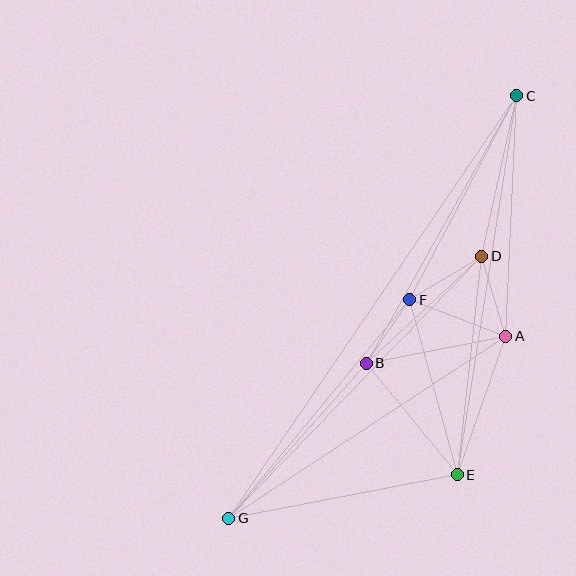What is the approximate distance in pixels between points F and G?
The distance between F and G is approximately 284 pixels.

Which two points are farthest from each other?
Points C and G are farthest from each other.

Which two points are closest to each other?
Points B and F are closest to each other.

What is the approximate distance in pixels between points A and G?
The distance between A and G is approximately 331 pixels.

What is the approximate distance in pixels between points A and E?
The distance between A and E is approximately 147 pixels.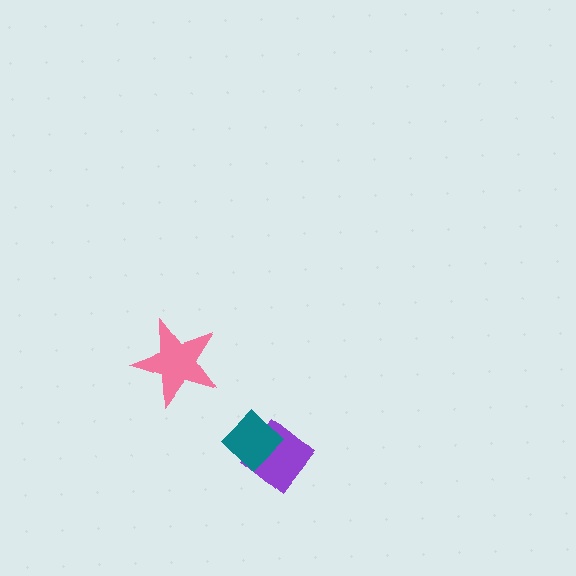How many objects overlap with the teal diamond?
1 object overlaps with the teal diamond.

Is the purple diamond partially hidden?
Yes, it is partially covered by another shape.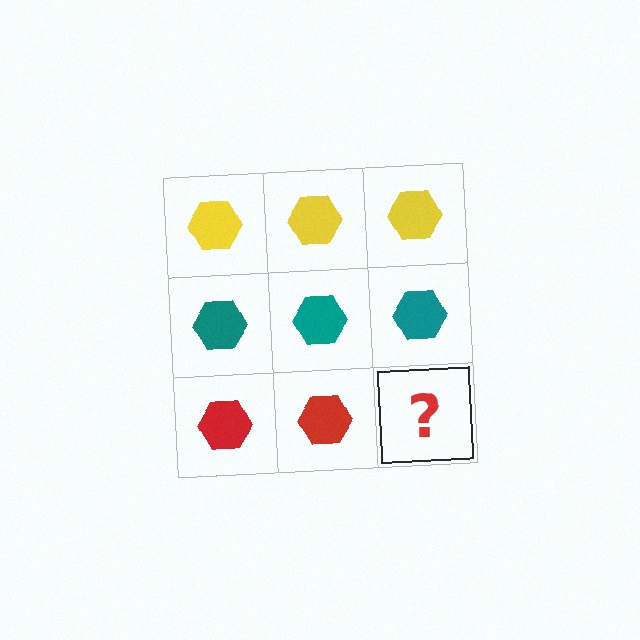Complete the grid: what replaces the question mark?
The question mark should be replaced with a red hexagon.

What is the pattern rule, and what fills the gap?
The rule is that each row has a consistent color. The gap should be filled with a red hexagon.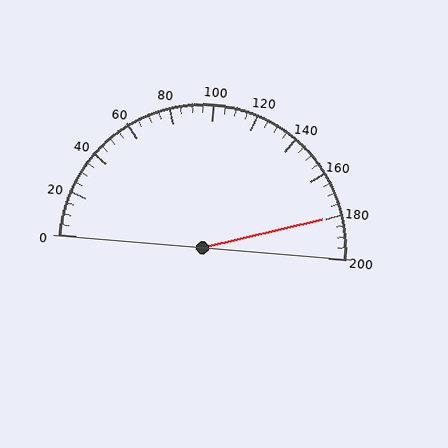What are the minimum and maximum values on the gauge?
The gauge ranges from 0 to 200.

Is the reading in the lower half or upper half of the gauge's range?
The reading is in the upper half of the range (0 to 200).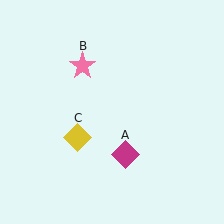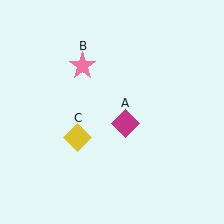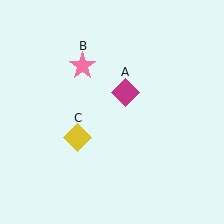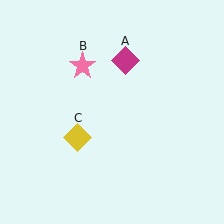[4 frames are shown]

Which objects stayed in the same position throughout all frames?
Pink star (object B) and yellow diamond (object C) remained stationary.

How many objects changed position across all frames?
1 object changed position: magenta diamond (object A).